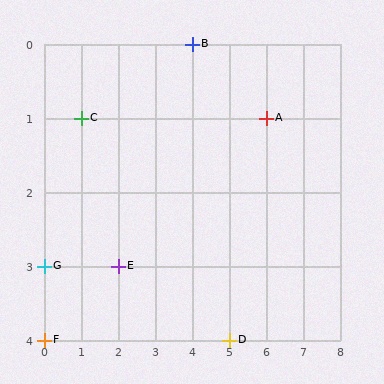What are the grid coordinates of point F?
Point F is at grid coordinates (0, 4).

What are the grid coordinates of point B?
Point B is at grid coordinates (4, 0).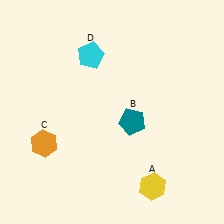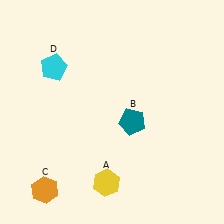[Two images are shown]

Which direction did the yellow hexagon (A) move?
The yellow hexagon (A) moved left.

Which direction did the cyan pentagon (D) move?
The cyan pentagon (D) moved left.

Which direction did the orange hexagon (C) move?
The orange hexagon (C) moved down.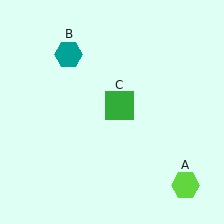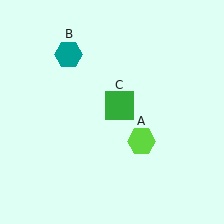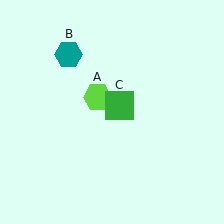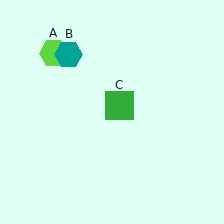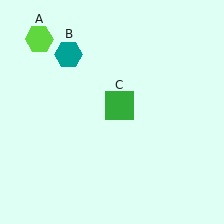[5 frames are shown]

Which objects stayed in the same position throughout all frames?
Teal hexagon (object B) and green square (object C) remained stationary.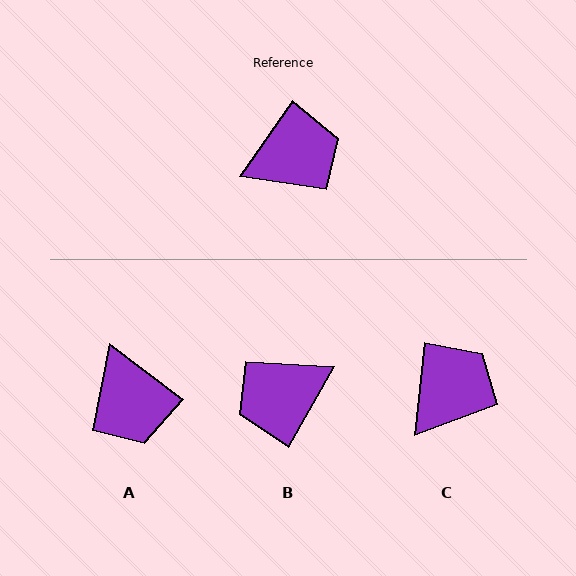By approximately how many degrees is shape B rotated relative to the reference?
Approximately 174 degrees clockwise.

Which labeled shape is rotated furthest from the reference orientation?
B, about 174 degrees away.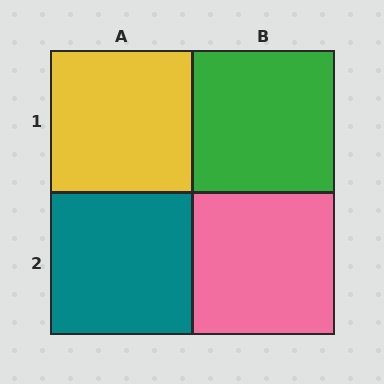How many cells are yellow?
1 cell is yellow.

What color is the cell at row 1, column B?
Green.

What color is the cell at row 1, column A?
Yellow.